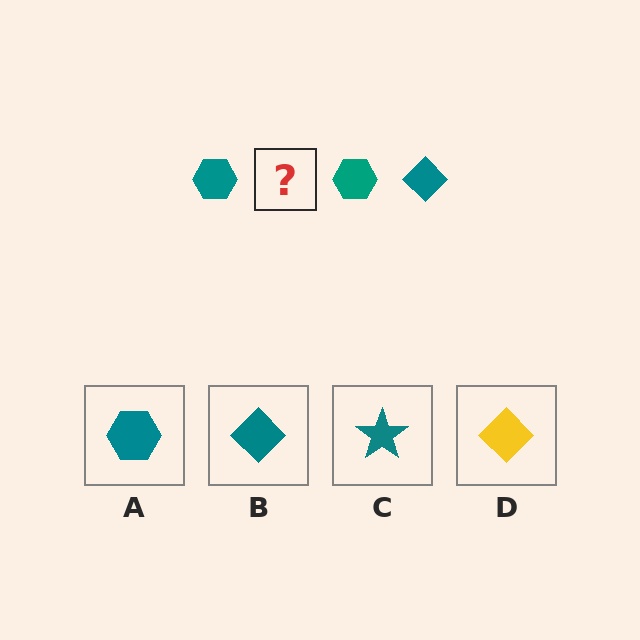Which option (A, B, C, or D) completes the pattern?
B.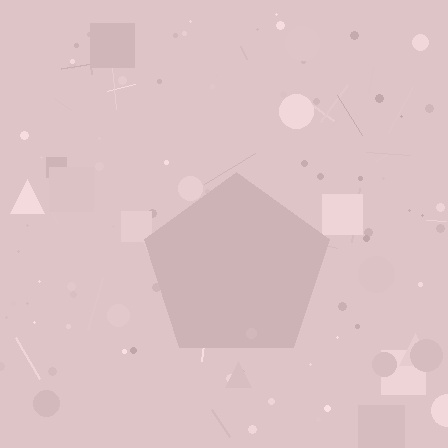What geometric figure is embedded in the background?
A pentagon is embedded in the background.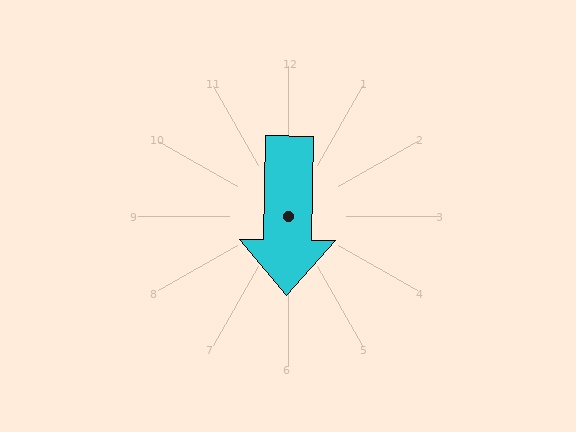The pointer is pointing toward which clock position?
Roughly 6 o'clock.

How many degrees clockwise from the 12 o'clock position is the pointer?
Approximately 181 degrees.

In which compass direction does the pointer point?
South.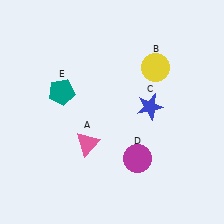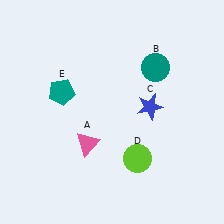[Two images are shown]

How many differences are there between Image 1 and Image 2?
There are 2 differences between the two images.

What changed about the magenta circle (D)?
In Image 1, D is magenta. In Image 2, it changed to lime.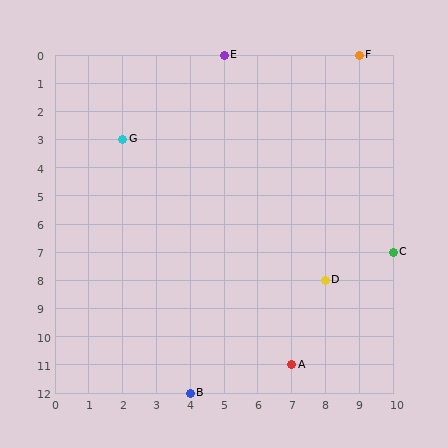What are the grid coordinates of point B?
Point B is at grid coordinates (4, 12).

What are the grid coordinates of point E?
Point E is at grid coordinates (5, 0).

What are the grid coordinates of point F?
Point F is at grid coordinates (9, 0).